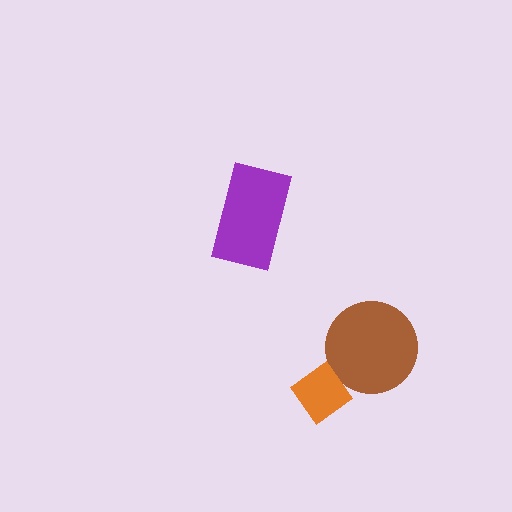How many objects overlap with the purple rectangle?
0 objects overlap with the purple rectangle.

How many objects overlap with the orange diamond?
1 object overlaps with the orange diamond.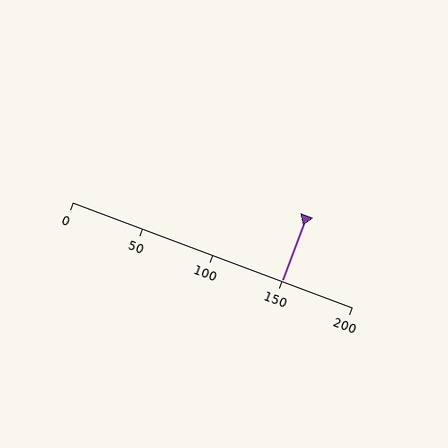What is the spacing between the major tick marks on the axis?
The major ticks are spaced 50 apart.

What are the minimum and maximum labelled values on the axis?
The axis runs from 0 to 200.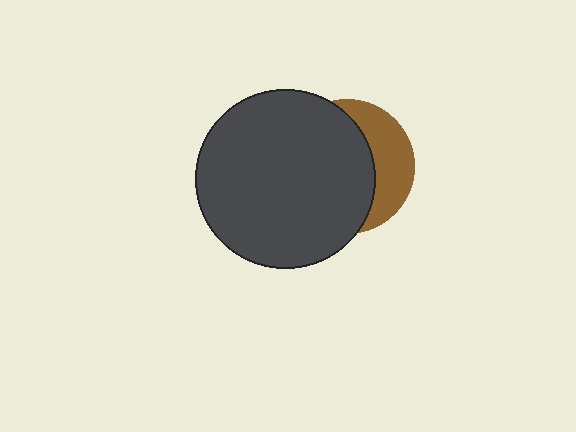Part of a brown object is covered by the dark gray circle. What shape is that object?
It is a circle.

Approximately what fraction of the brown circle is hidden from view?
Roughly 67% of the brown circle is hidden behind the dark gray circle.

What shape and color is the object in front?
The object in front is a dark gray circle.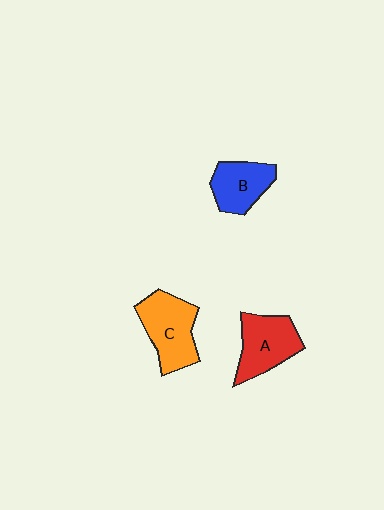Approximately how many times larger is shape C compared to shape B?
Approximately 1.3 times.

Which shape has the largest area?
Shape C (orange).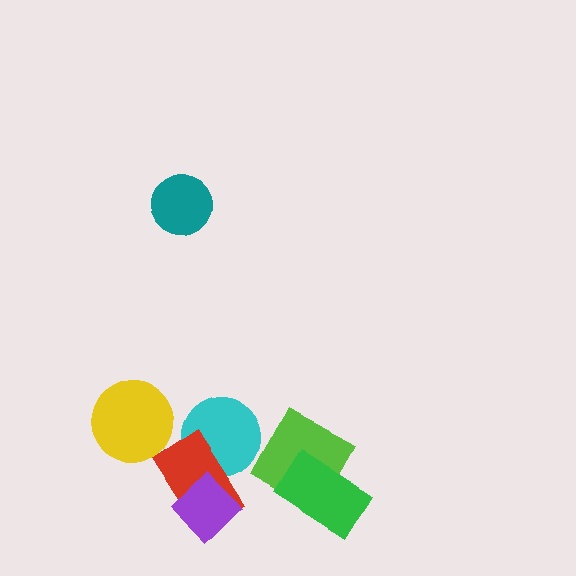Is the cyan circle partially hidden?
Yes, it is partially covered by another shape.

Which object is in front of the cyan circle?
The red rectangle is in front of the cyan circle.